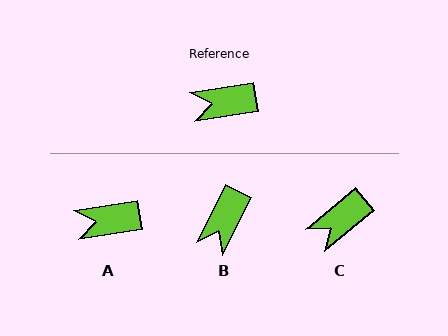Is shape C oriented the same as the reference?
No, it is off by about 32 degrees.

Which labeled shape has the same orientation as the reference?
A.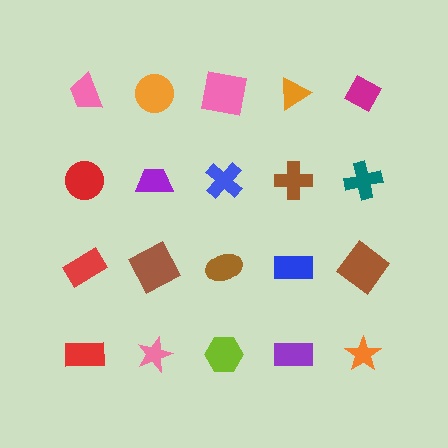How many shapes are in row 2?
5 shapes.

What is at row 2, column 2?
A purple trapezoid.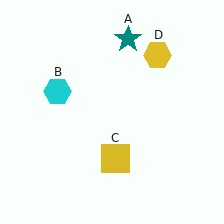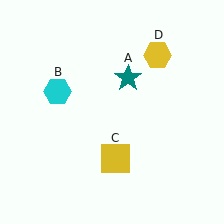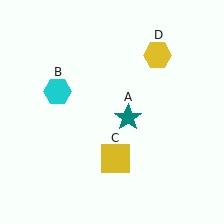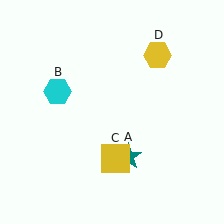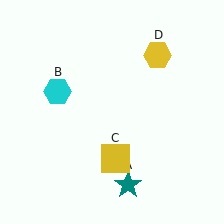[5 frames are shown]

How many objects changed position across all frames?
1 object changed position: teal star (object A).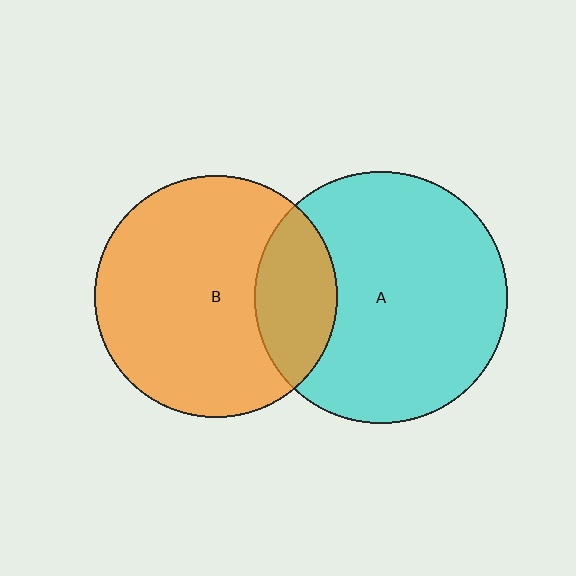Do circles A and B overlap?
Yes.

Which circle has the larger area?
Circle A (cyan).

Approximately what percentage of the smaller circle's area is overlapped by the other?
Approximately 25%.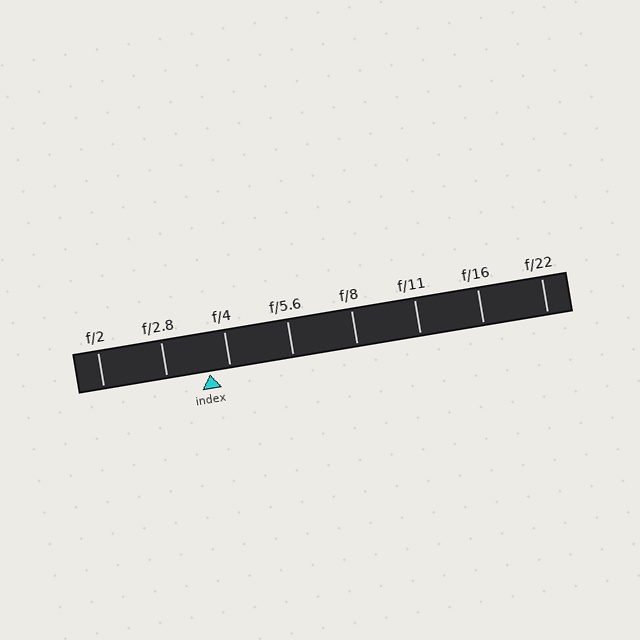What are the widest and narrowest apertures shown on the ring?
The widest aperture shown is f/2 and the narrowest is f/22.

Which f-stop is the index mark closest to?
The index mark is closest to f/4.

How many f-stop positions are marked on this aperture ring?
There are 8 f-stop positions marked.